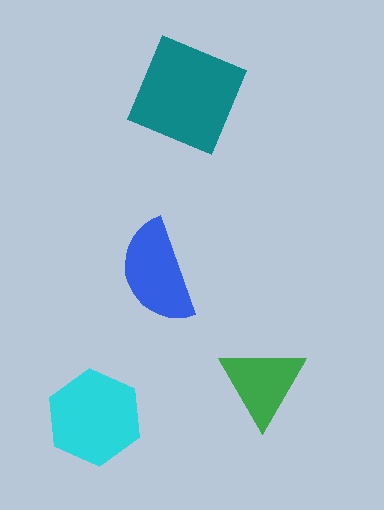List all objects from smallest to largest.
The green triangle, the blue semicircle, the cyan hexagon, the teal square.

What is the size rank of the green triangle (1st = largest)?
4th.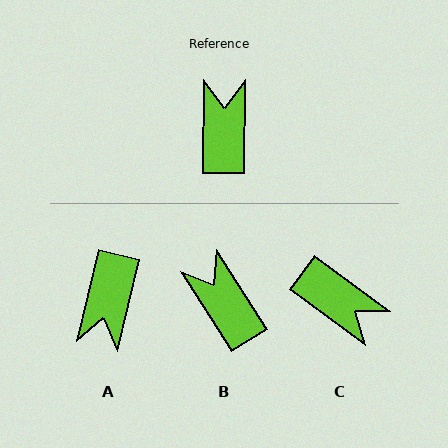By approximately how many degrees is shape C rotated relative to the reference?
Approximately 126 degrees clockwise.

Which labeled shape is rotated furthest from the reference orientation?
A, about 167 degrees away.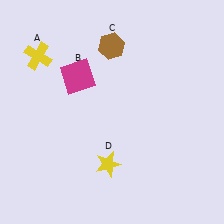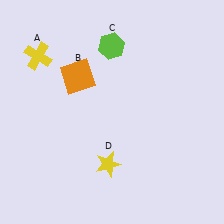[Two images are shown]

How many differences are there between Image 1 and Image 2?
There are 2 differences between the two images.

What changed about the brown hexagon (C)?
In Image 1, C is brown. In Image 2, it changed to lime.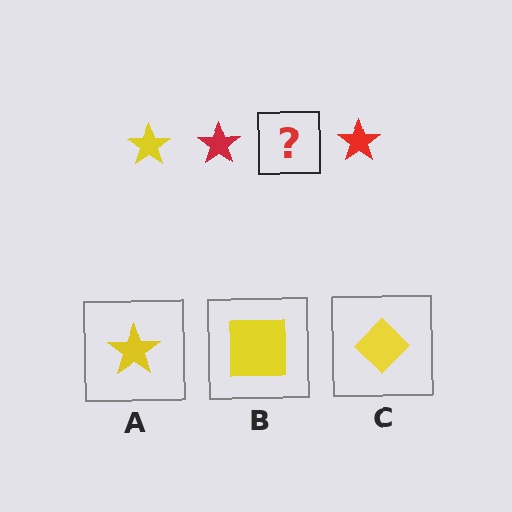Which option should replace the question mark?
Option A.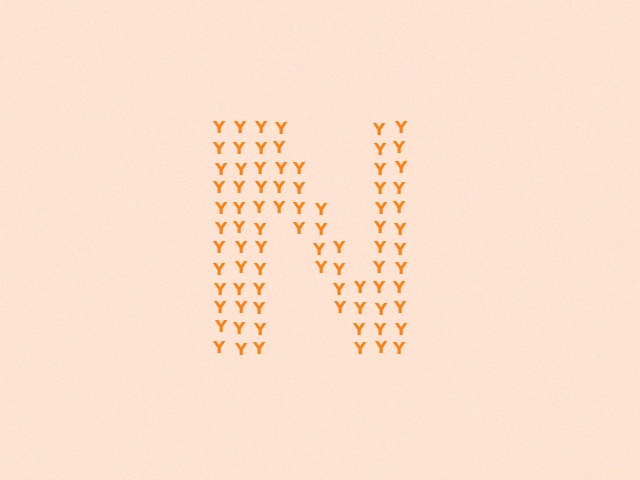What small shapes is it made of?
It is made of small letter Y's.